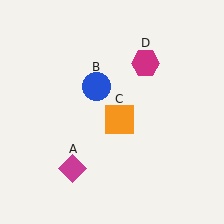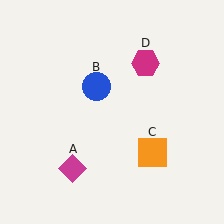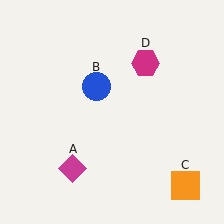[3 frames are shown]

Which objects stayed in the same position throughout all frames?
Magenta diamond (object A) and blue circle (object B) and magenta hexagon (object D) remained stationary.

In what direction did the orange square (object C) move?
The orange square (object C) moved down and to the right.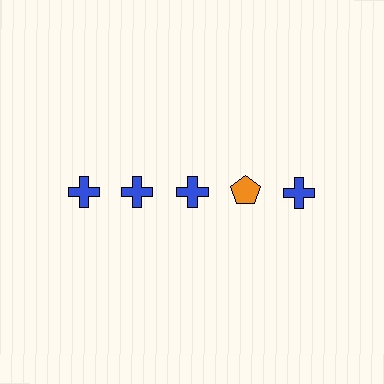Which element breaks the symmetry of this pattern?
The orange pentagon in the top row, second from right column breaks the symmetry. All other shapes are blue crosses.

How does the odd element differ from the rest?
It differs in both color (orange instead of blue) and shape (pentagon instead of cross).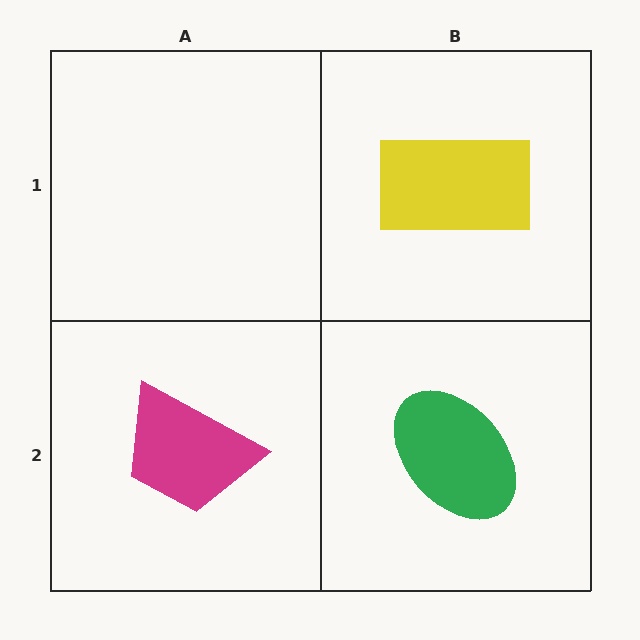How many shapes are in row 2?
2 shapes.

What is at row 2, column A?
A magenta trapezoid.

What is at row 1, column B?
A yellow rectangle.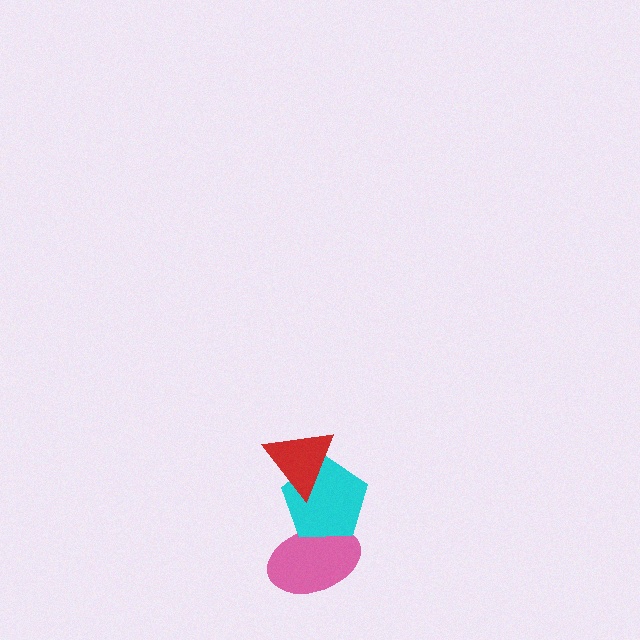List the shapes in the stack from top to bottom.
From top to bottom: the red triangle, the cyan pentagon, the pink ellipse.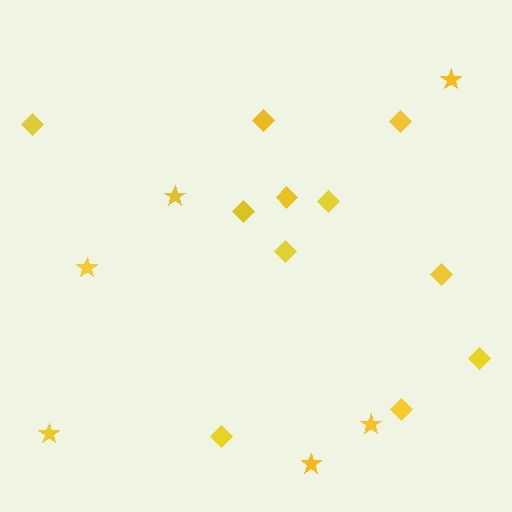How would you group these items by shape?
There are 2 groups: one group of diamonds (11) and one group of stars (6).